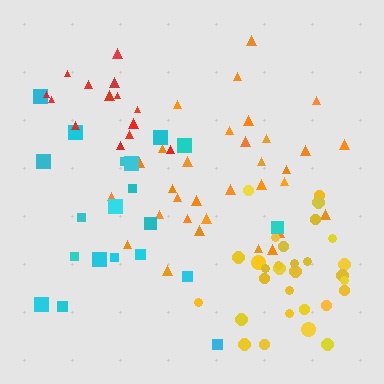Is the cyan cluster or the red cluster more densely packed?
Cyan.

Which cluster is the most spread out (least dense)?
Red.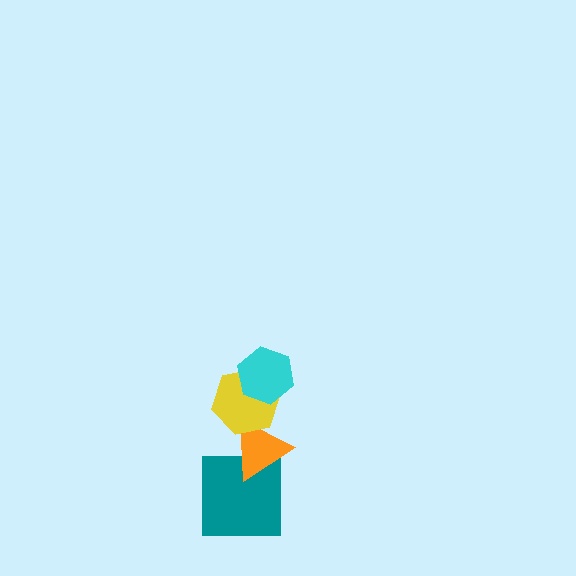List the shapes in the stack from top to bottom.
From top to bottom: the cyan hexagon, the yellow hexagon, the orange triangle, the teal square.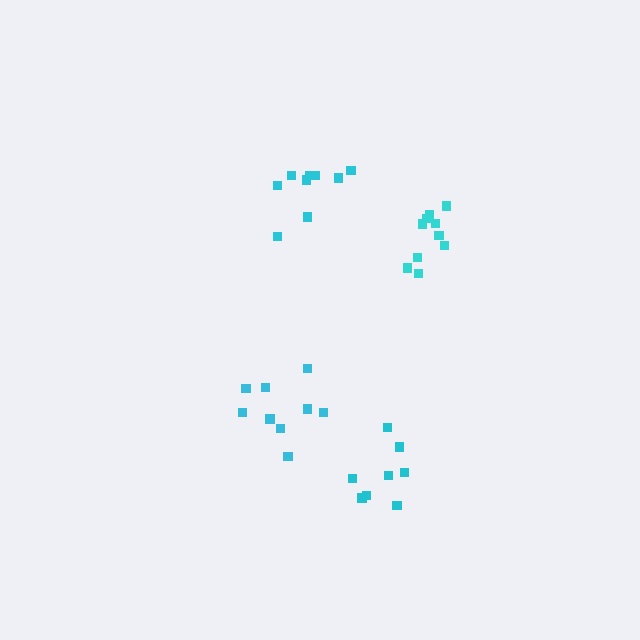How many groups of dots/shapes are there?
There are 4 groups.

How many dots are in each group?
Group 1: 9 dots, Group 2: 9 dots, Group 3: 10 dots, Group 4: 8 dots (36 total).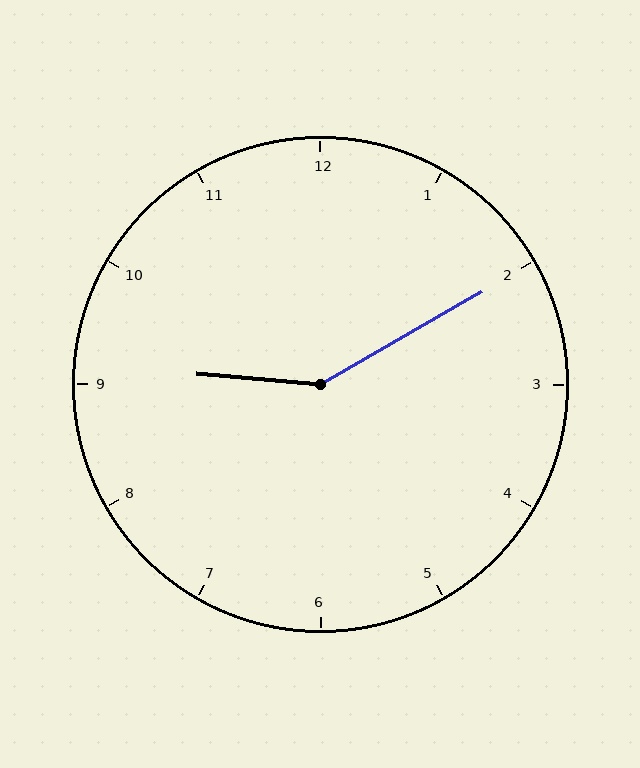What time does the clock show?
9:10.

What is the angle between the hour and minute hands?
Approximately 145 degrees.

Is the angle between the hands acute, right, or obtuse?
It is obtuse.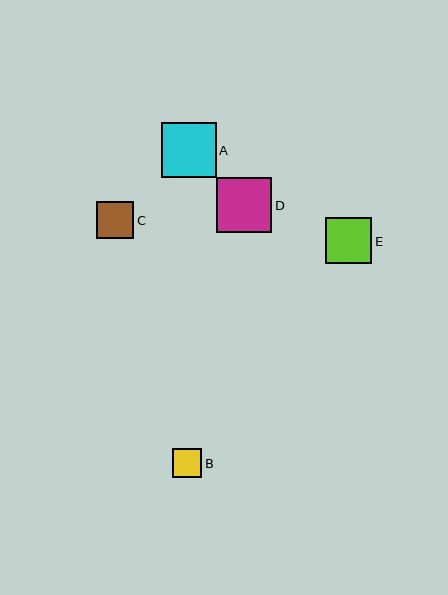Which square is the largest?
Square D is the largest with a size of approximately 55 pixels.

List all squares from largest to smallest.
From largest to smallest: D, A, E, C, B.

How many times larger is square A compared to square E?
Square A is approximately 1.2 times the size of square E.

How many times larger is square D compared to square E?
Square D is approximately 1.2 times the size of square E.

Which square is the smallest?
Square B is the smallest with a size of approximately 30 pixels.